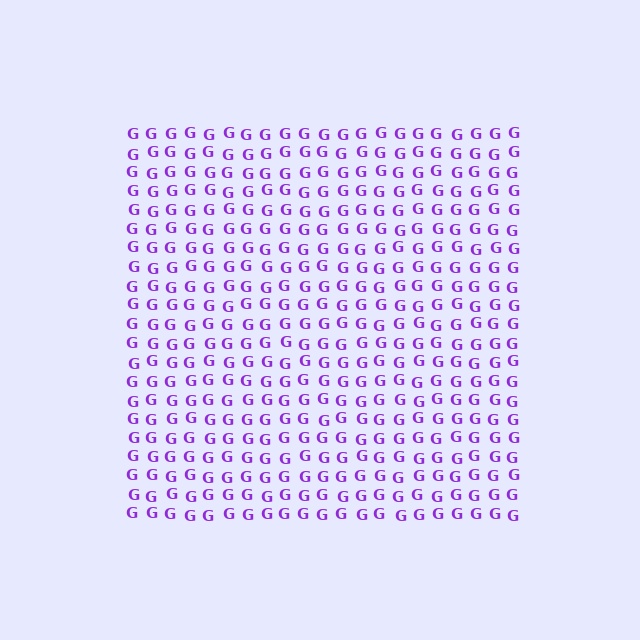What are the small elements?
The small elements are letter G's.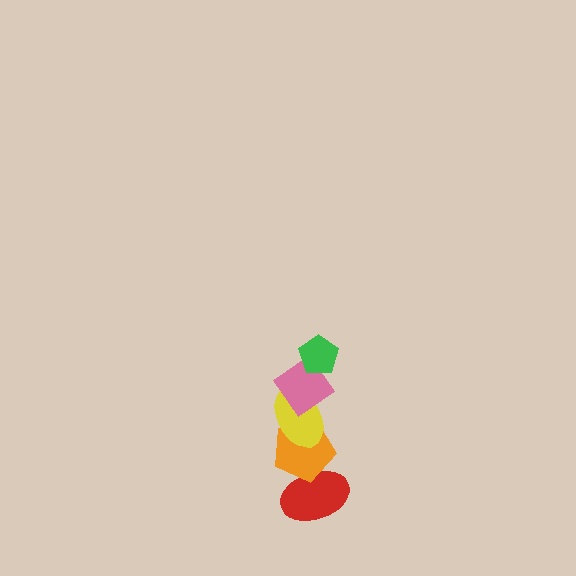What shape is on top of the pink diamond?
The green pentagon is on top of the pink diamond.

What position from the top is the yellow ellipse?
The yellow ellipse is 3rd from the top.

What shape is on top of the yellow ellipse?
The pink diamond is on top of the yellow ellipse.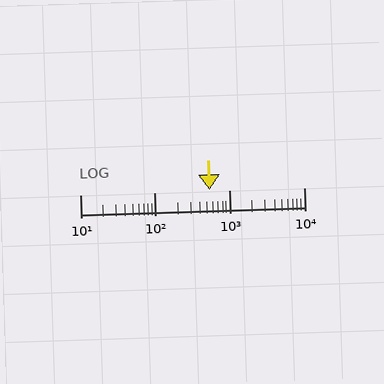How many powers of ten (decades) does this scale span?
The scale spans 3 decades, from 10 to 10000.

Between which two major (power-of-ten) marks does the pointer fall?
The pointer is between 100 and 1000.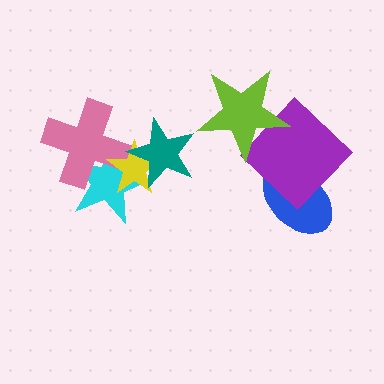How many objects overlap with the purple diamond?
2 objects overlap with the purple diamond.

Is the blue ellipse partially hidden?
Yes, it is partially covered by another shape.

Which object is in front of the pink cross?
The yellow star is in front of the pink cross.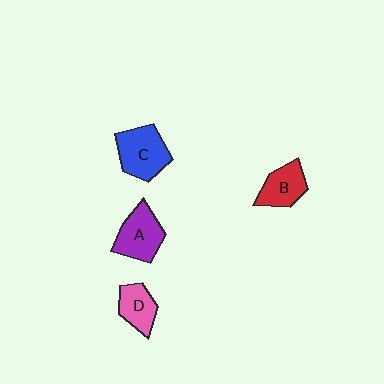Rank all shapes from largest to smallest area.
From largest to smallest: C (blue), A (purple), B (red), D (pink).